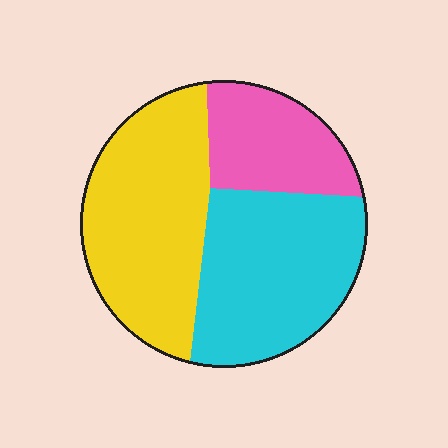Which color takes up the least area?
Pink, at roughly 20%.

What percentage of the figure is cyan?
Cyan covers about 40% of the figure.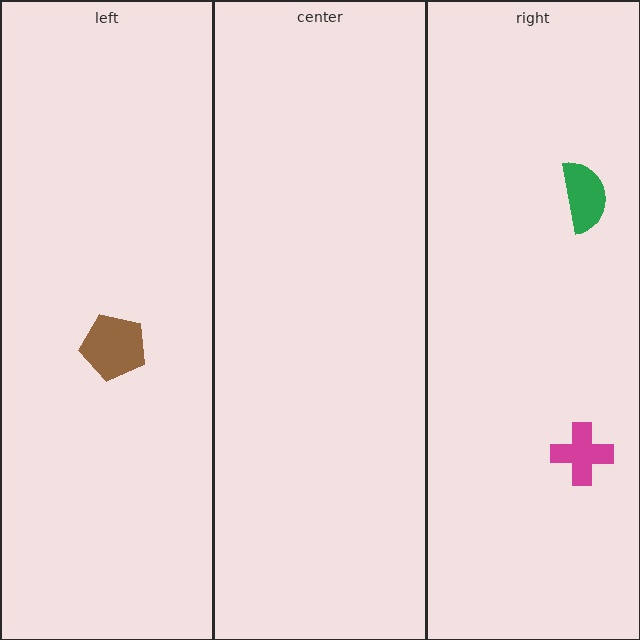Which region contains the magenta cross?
The right region.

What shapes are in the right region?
The magenta cross, the green semicircle.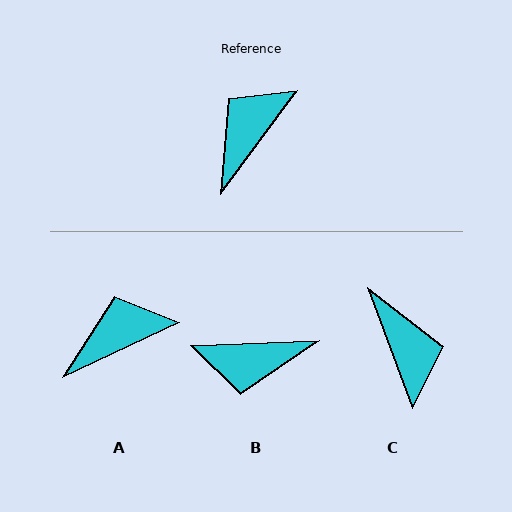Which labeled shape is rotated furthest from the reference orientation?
B, about 129 degrees away.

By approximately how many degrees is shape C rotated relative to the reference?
Approximately 123 degrees clockwise.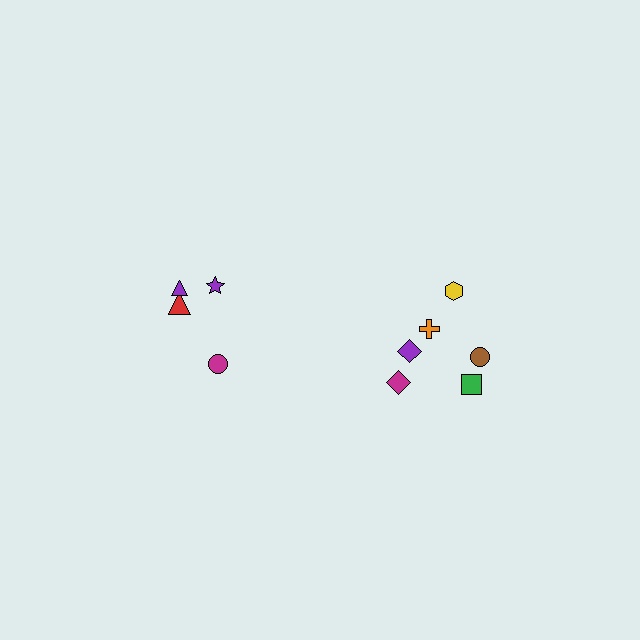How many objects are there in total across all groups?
There are 10 objects.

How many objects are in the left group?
There are 4 objects.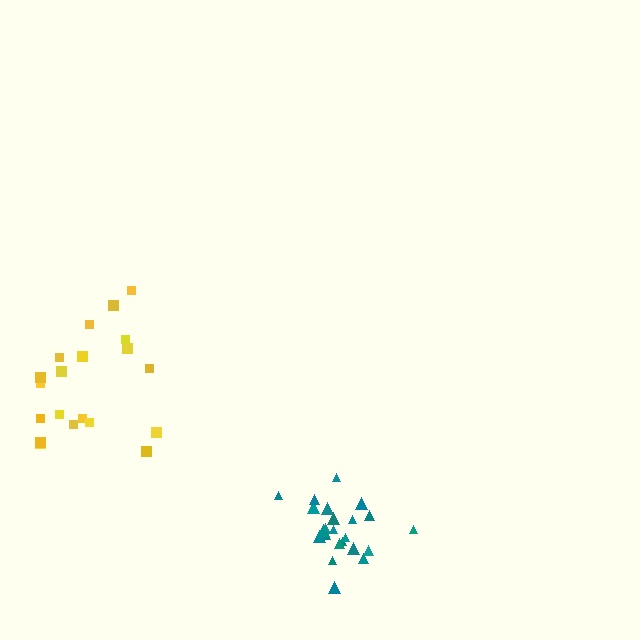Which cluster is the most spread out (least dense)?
Yellow.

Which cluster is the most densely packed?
Teal.